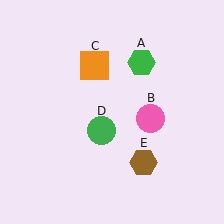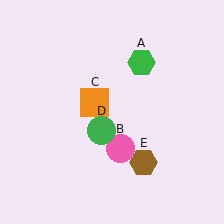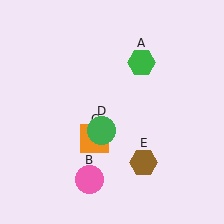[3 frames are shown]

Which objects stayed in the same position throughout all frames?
Green hexagon (object A) and green circle (object D) and brown hexagon (object E) remained stationary.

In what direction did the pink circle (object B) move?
The pink circle (object B) moved down and to the left.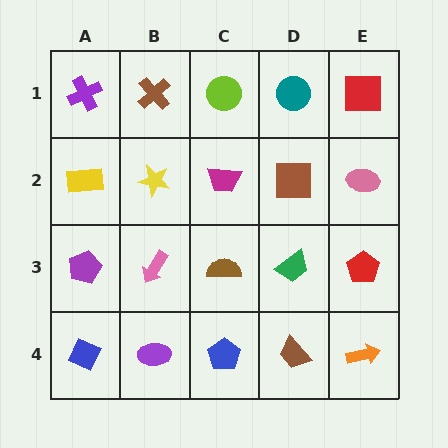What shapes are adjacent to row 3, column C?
A magenta trapezoid (row 2, column C), a blue pentagon (row 4, column C), a pink arrow (row 3, column B), a green trapezoid (row 3, column D).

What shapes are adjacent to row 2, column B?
A brown cross (row 1, column B), a pink arrow (row 3, column B), a yellow rectangle (row 2, column A), a magenta trapezoid (row 2, column C).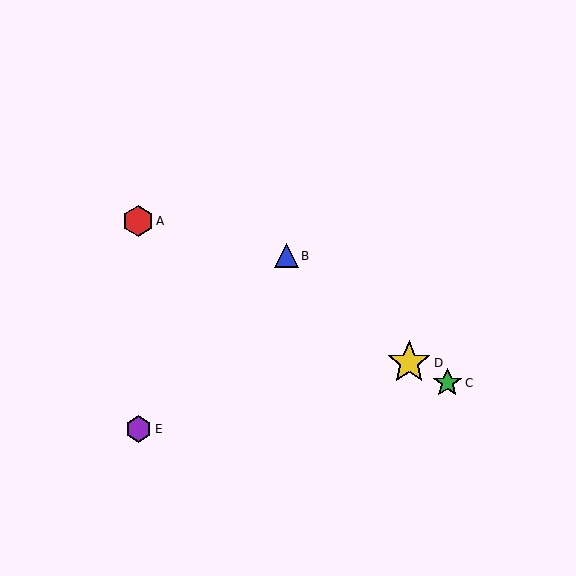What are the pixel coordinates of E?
Object E is at (139, 429).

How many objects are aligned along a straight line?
3 objects (A, C, D) are aligned along a straight line.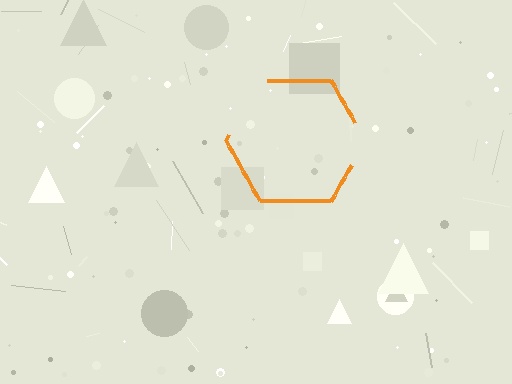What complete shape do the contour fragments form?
The contour fragments form a hexagon.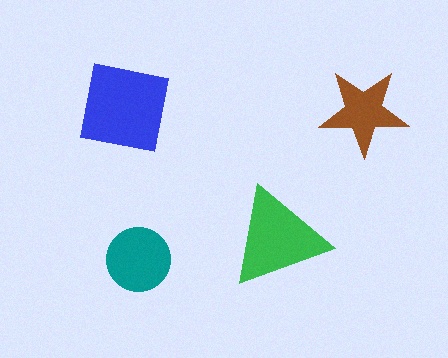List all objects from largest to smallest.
The blue square, the green triangle, the teal circle, the brown star.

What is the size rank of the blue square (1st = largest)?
1st.